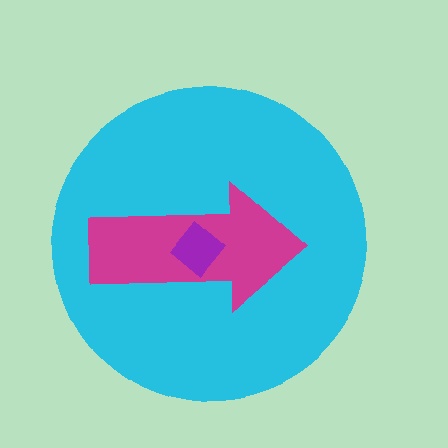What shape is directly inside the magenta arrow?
The purple diamond.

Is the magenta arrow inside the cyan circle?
Yes.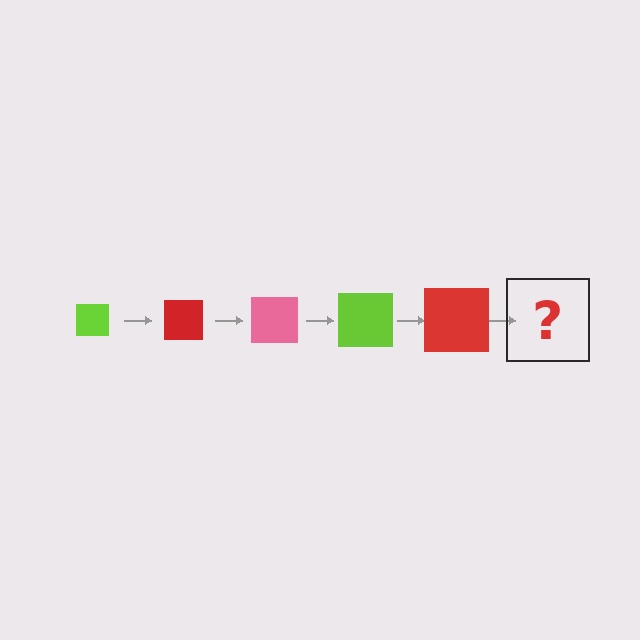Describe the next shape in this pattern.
It should be a pink square, larger than the previous one.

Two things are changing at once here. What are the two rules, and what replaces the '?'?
The two rules are that the square grows larger each step and the color cycles through lime, red, and pink. The '?' should be a pink square, larger than the previous one.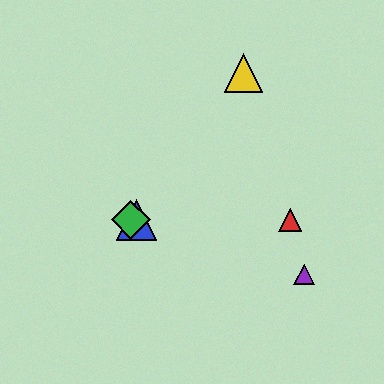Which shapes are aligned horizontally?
The red triangle, the blue triangle, the green diamond are aligned horizontally.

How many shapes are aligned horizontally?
3 shapes (the red triangle, the blue triangle, the green diamond) are aligned horizontally.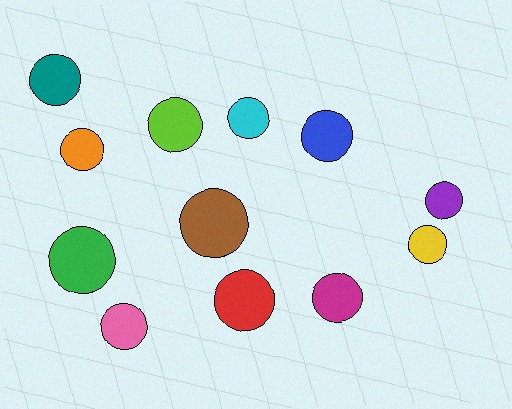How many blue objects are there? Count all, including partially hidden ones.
There is 1 blue object.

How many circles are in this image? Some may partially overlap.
There are 12 circles.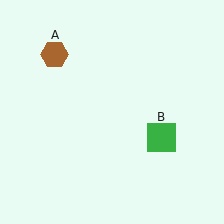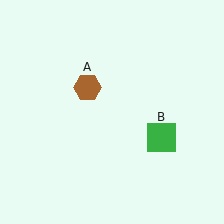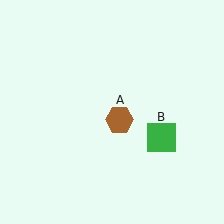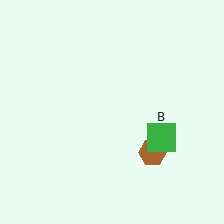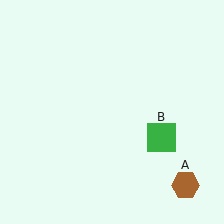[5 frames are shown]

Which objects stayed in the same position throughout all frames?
Green square (object B) remained stationary.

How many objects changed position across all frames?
1 object changed position: brown hexagon (object A).